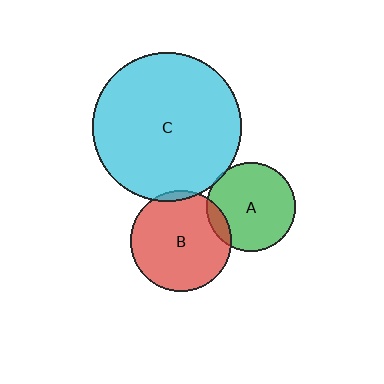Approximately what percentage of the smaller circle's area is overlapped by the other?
Approximately 10%.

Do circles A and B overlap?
Yes.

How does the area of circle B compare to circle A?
Approximately 1.3 times.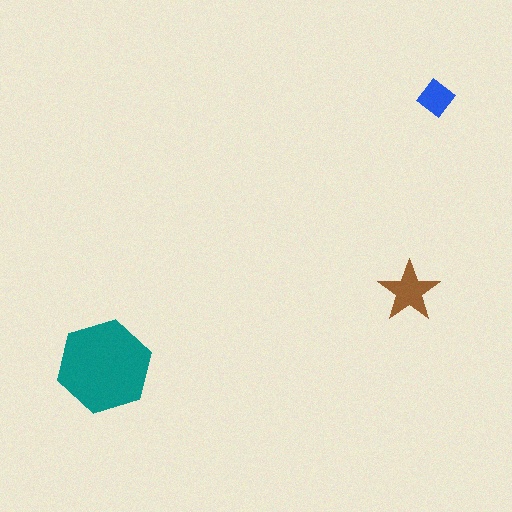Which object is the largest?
The teal hexagon.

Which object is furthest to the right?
The blue diamond is rightmost.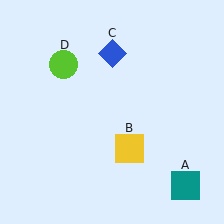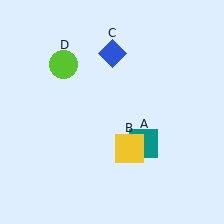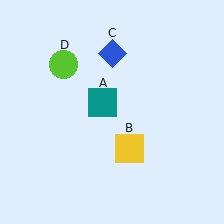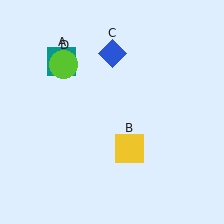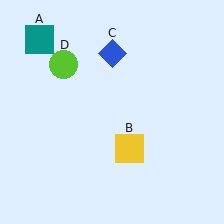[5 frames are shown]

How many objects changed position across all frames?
1 object changed position: teal square (object A).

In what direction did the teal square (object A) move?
The teal square (object A) moved up and to the left.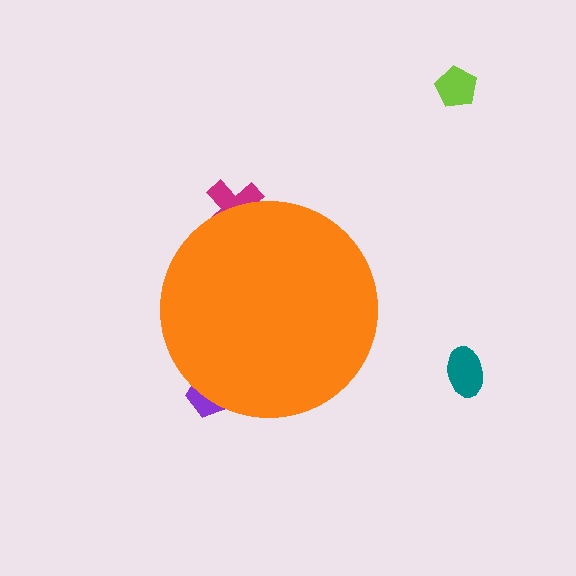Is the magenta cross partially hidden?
Yes, the magenta cross is partially hidden behind the orange circle.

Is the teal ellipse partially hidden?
No, the teal ellipse is fully visible.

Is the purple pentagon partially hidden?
Yes, the purple pentagon is partially hidden behind the orange circle.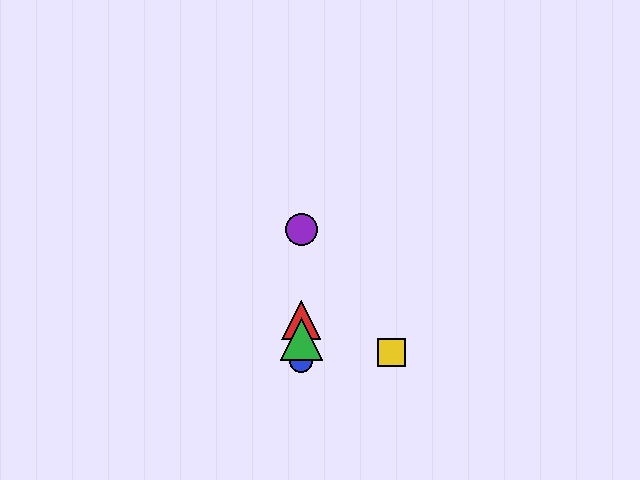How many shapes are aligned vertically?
4 shapes (the red triangle, the blue circle, the green triangle, the purple circle) are aligned vertically.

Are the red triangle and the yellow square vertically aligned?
No, the red triangle is at x≈301 and the yellow square is at x≈392.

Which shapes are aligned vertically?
The red triangle, the blue circle, the green triangle, the purple circle are aligned vertically.